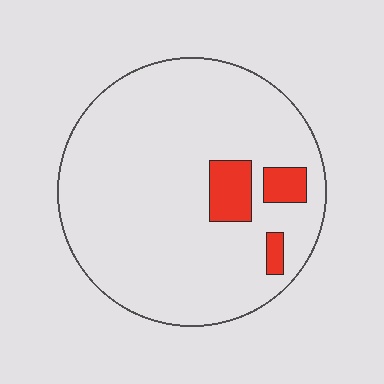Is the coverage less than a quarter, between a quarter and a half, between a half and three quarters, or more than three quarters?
Less than a quarter.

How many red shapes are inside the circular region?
3.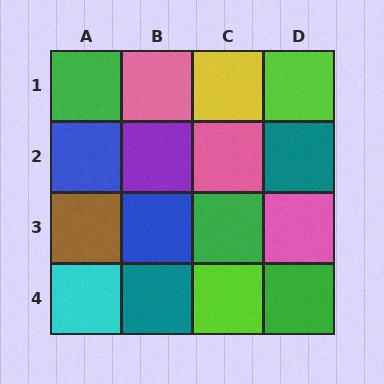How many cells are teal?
2 cells are teal.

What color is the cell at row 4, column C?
Lime.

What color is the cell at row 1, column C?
Yellow.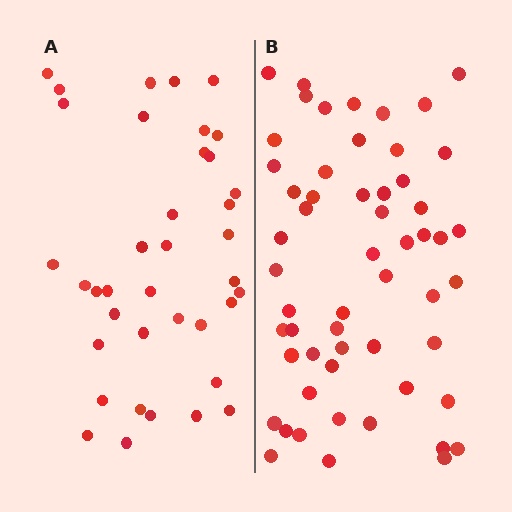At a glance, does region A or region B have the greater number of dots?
Region B (the right region) has more dots.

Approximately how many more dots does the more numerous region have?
Region B has approximately 20 more dots than region A.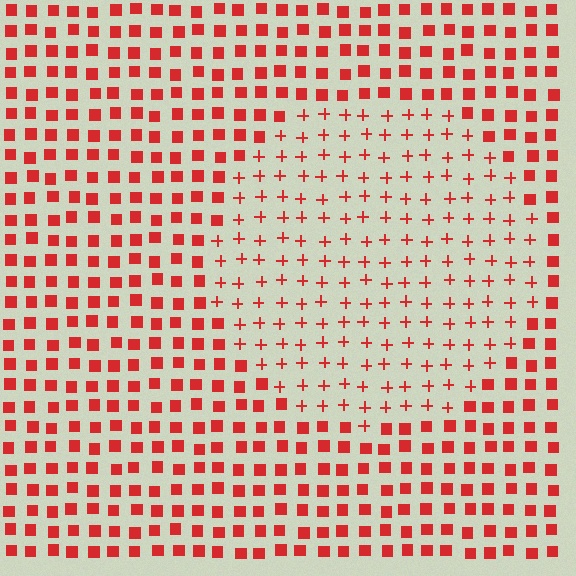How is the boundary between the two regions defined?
The boundary is defined by a change in element shape: plus signs inside vs. squares outside. All elements share the same color and spacing.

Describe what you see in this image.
The image is filled with small red elements arranged in a uniform grid. A circle-shaped region contains plus signs, while the surrounding area contains squares. The boundary is defined purely by the change in element shape.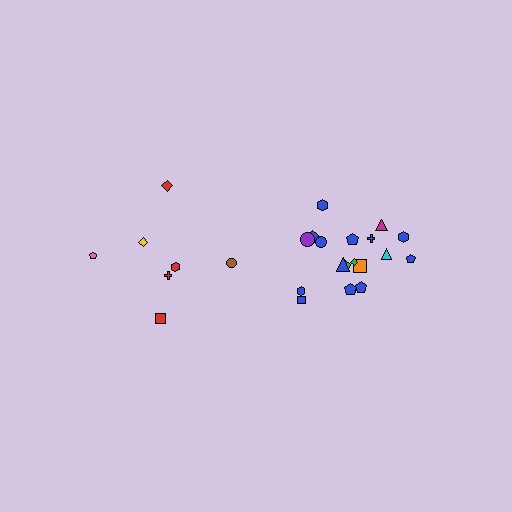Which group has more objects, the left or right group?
The right group.